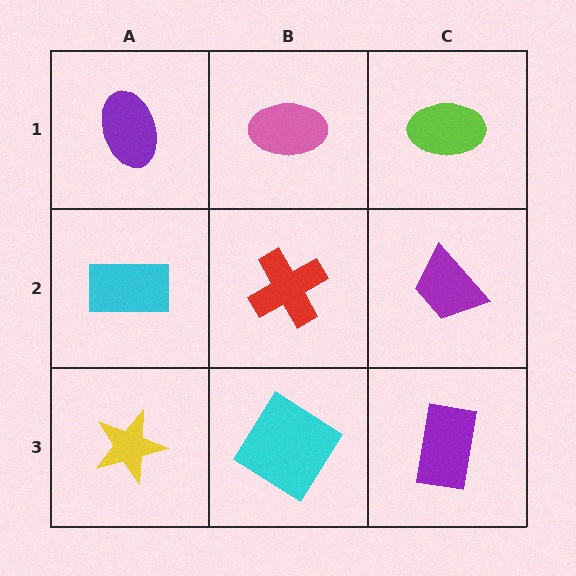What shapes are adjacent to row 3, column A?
A cyan rectangle (row 2, column A), a cyan diamond (row 3, column B).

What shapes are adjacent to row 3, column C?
A purple trapezoid (row 2, column C), a cyan diamond (row 3, column B).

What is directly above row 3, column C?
A purple trapezoid.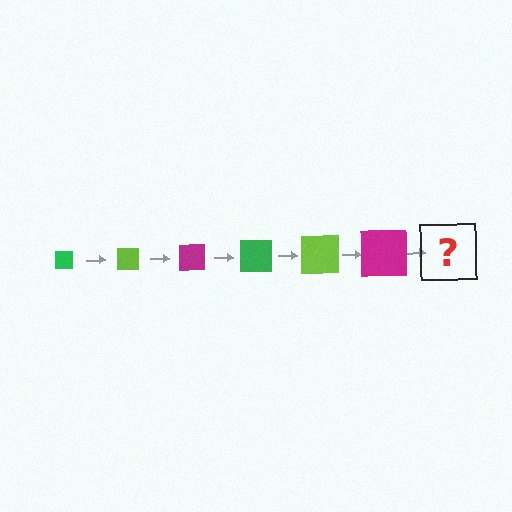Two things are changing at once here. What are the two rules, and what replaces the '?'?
The two rules are that the square grows larger each step and the color cycles through green, lime, and magenta. The '?' should be a green square, larger than the previous one.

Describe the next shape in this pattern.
It should be a green square, larger than the previous one.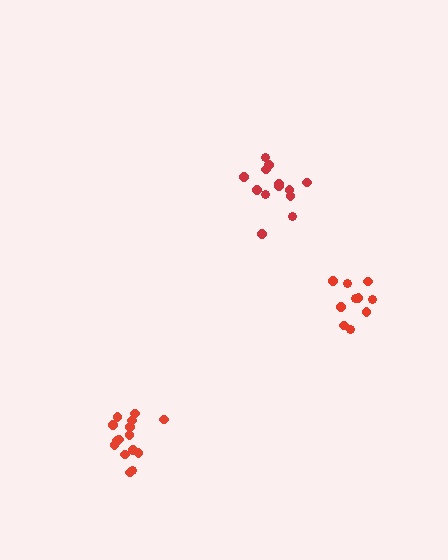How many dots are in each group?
Group 1: 13 dots, Group 2: 15 dots, Group 3: 10 dots (38 total).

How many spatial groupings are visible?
There are 3 spatial groupings.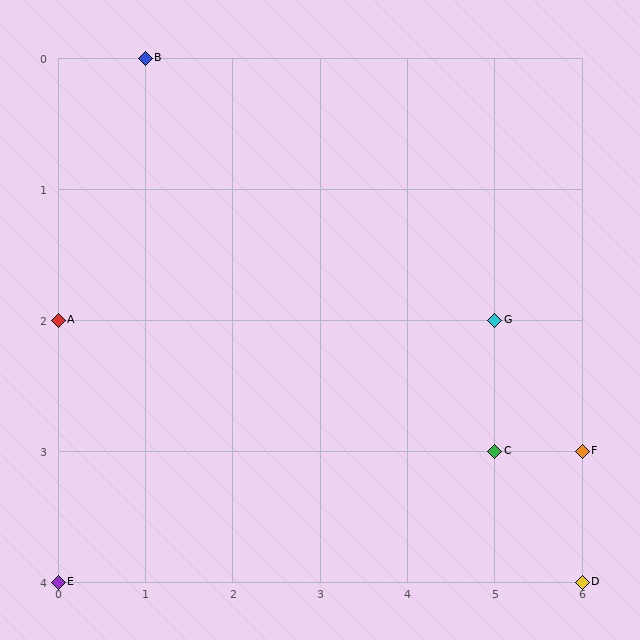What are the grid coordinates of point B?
Point B is at grid coordinates (1, 0).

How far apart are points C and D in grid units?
Points C and D are 1 column and 1 row apart (about 1.4 grid units diagonally).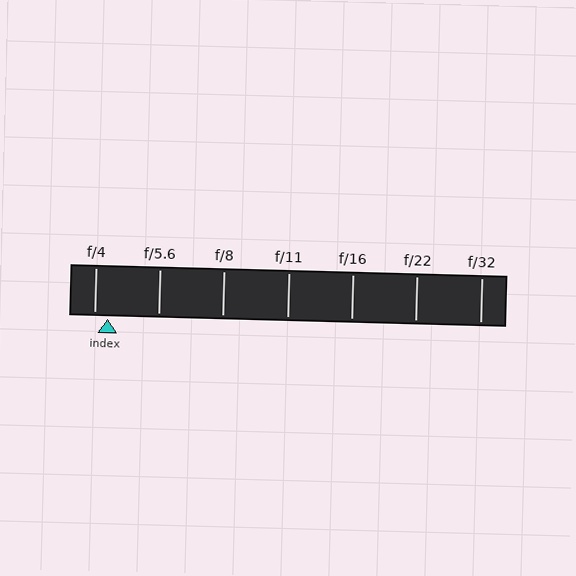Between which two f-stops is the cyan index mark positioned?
The index mark is between f/4 and f/5.6.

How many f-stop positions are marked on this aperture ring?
There are 7 f-stop positions marked.